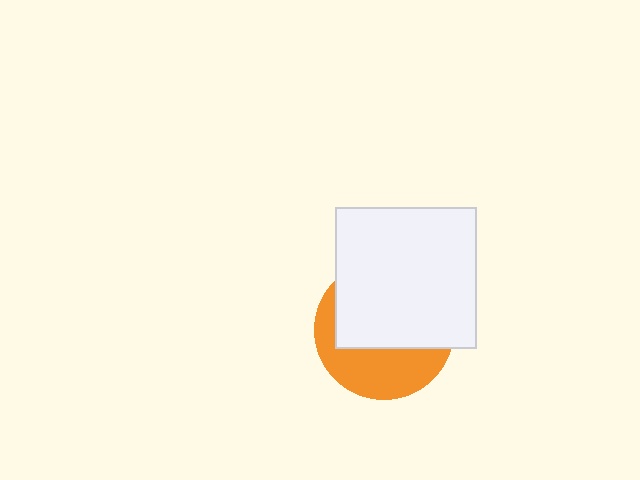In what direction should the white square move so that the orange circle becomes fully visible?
The white square should move up. That is the shortest direction to clear the overlap and leave the orange circle fully visible.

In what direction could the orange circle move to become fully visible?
The orange circle could move down. That would shift it out from behind the white square entirely.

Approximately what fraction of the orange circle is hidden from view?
Roughly 60% of the orange circle is hidden behind the white square.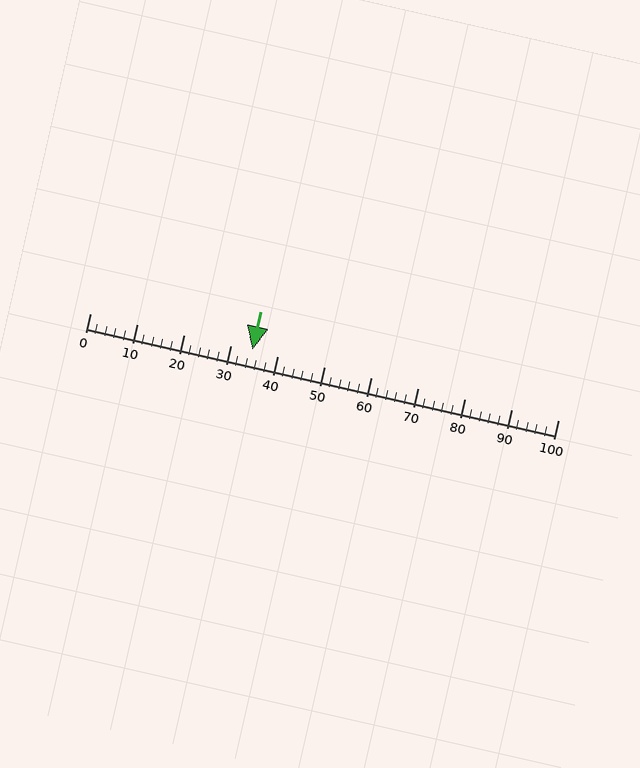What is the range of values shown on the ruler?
The ruler shows values from 0 to 100.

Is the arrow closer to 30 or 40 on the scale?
The arrow is closer to 30.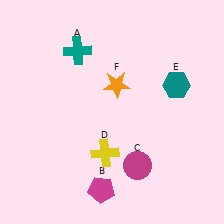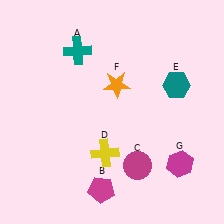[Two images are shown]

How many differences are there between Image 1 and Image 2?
There is 1 difference between the two images.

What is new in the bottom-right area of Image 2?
A magenta hexagon (G) was added in the bottom-right area of Image 2.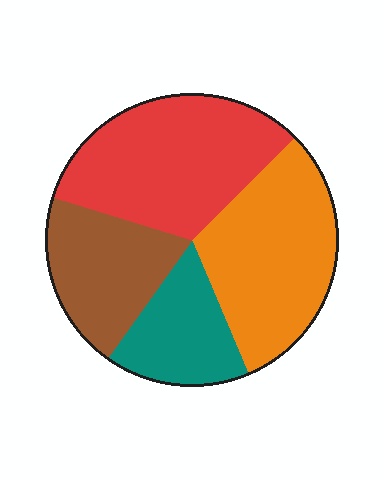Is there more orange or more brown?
Orange.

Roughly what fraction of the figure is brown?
Brown covers around 20% of the figure.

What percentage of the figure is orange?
Orange takes up about one third (1/3) of the figure.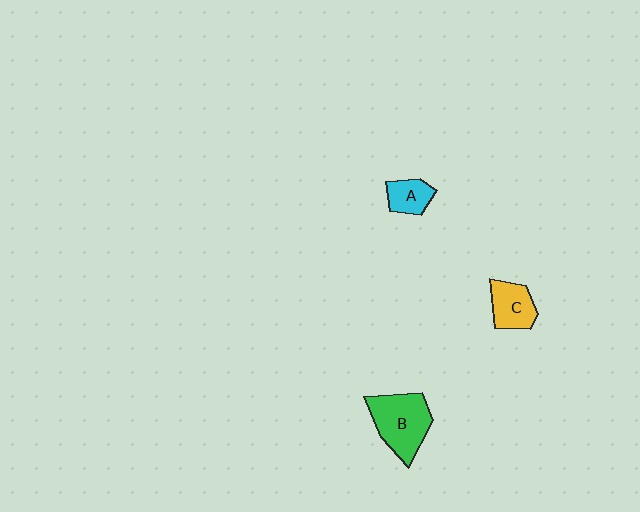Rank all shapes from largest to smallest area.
From largest to smallest: B (green), C (yellow), A (cyan).